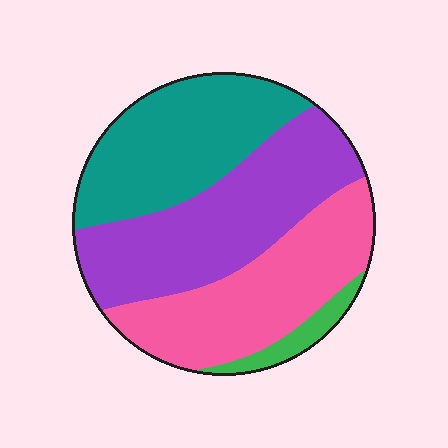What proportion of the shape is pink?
Pink takes up about one third (1/3) of the shape.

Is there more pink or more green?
Pink.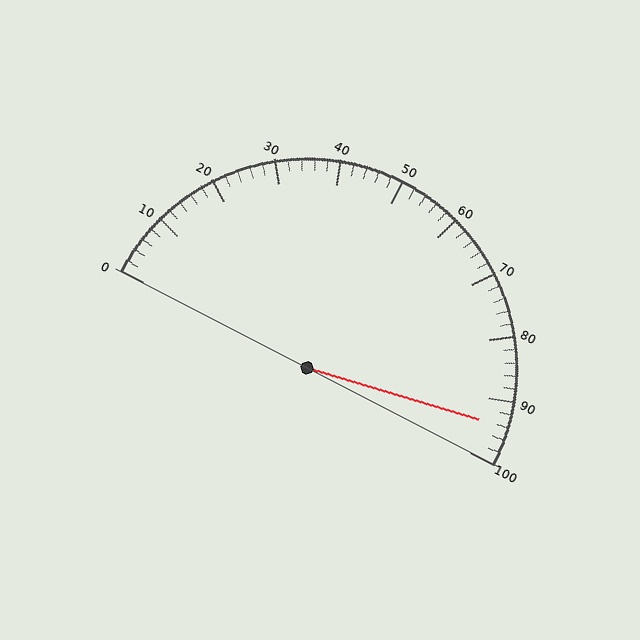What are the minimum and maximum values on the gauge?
The gauge ranges from 0 to 100.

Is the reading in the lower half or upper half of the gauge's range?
The reading is in the upper half of the range (0 to 100).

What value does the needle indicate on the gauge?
The needle indicates approximately 94.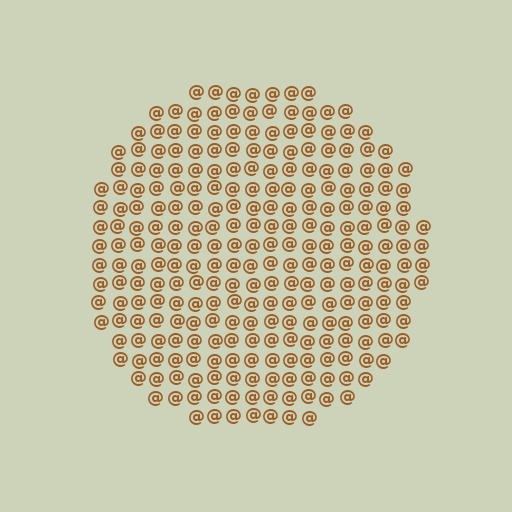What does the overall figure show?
The overall figure shows a circle.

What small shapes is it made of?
It is made of small at signs.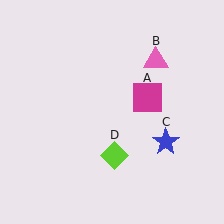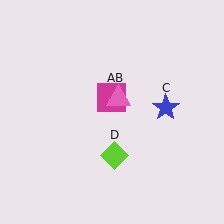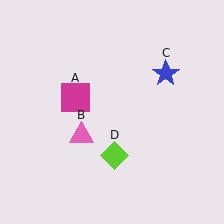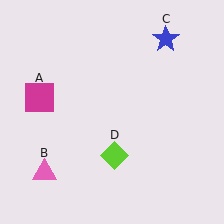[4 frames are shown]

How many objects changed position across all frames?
3 objects changed position: magenta square (object A), pink triangle (object B), blue star (object C).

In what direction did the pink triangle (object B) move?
The pink triangle (object B) moved down and to the left.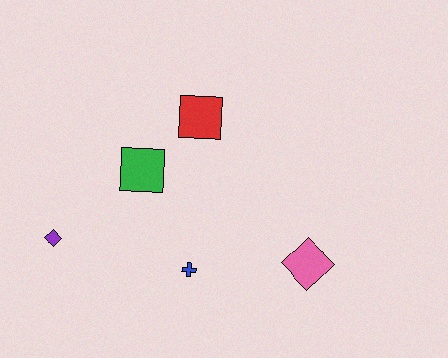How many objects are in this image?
There are 5 objects.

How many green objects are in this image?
There is 1 green object.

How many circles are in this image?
There are no circles.